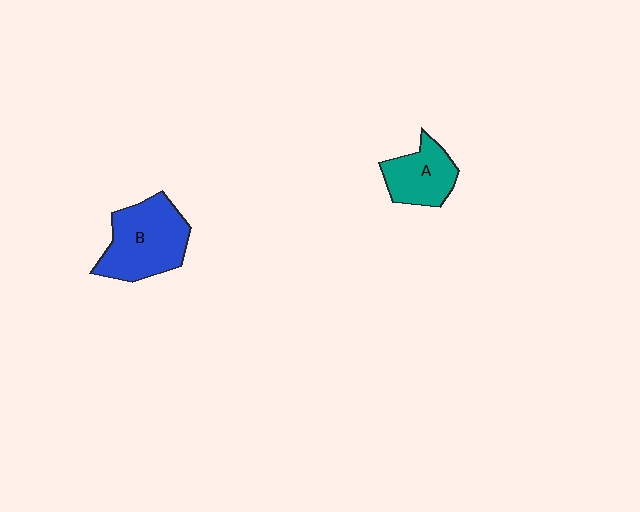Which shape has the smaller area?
Shape A (teal).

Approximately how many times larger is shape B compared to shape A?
Approximately 1.5 times.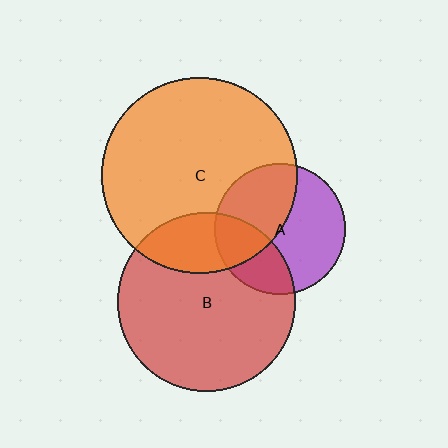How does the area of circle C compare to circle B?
Approximately 1.2 times.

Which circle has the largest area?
Circle C (orange).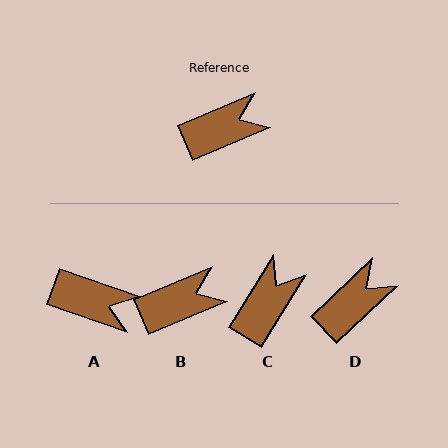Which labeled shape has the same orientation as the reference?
B.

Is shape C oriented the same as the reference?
No, it is off by about 36 degrees.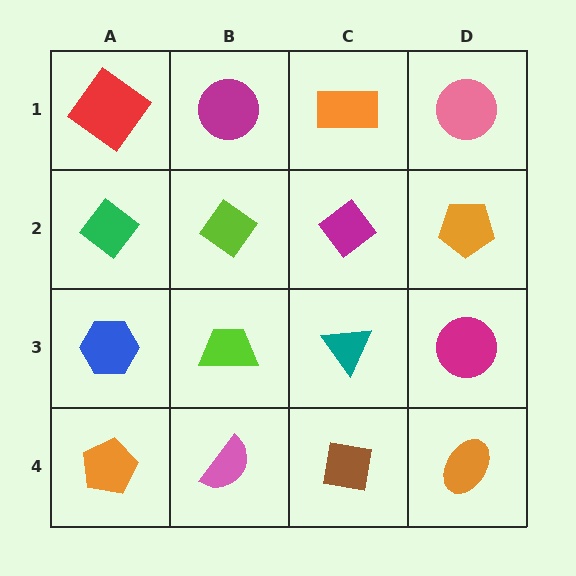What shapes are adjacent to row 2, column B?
A magenta circle (row 1, column B), a lime trapezoid (row 3, column B), a green diamond (row 2, column A), a magenta diamond (row 2, column C).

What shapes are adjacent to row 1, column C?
A magenta diamond (row 2, column C), a magenta circle (row 1, column B), a pink circle (row 1, column D).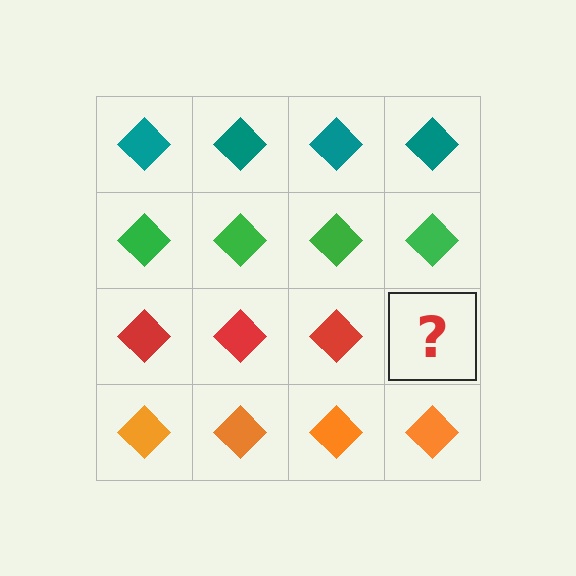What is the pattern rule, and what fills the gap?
The rule is that each row has a consistent color. The gap should be filled with a red diamond.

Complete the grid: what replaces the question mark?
The question mark should be replaced with a red diamond.